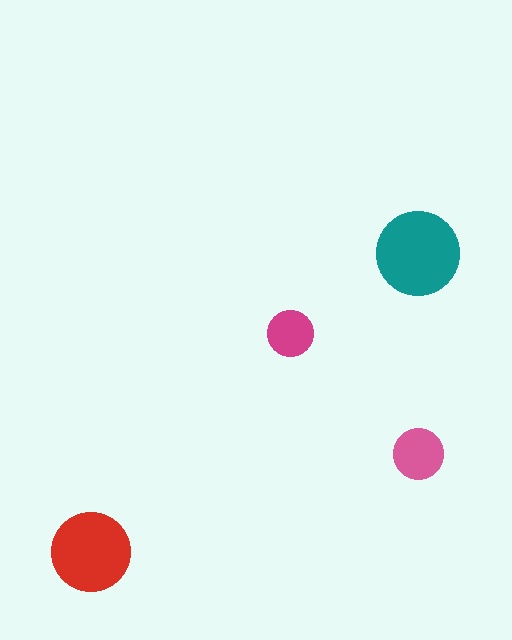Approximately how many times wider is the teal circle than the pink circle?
About 1.5 times wider.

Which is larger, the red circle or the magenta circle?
The red one.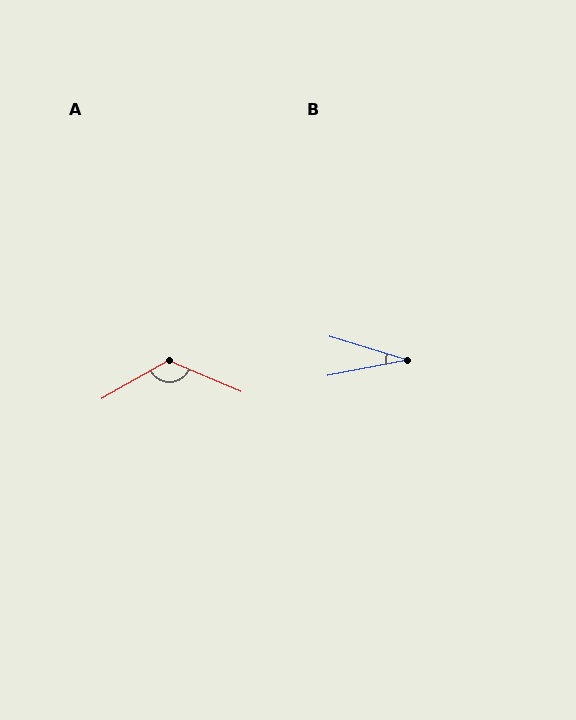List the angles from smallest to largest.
B (28°), A (127°).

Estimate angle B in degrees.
Approximately 28 degrees.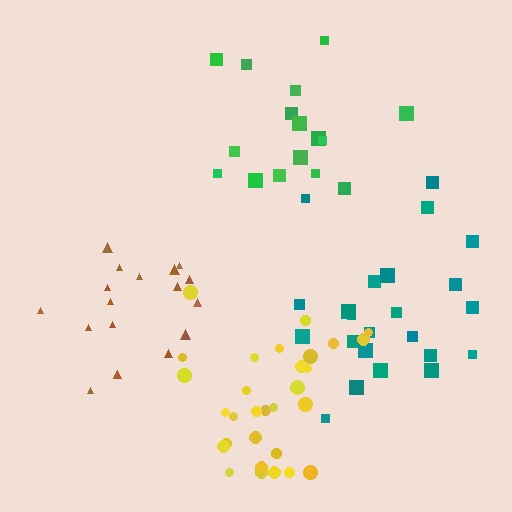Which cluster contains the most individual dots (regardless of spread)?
Yellow (31).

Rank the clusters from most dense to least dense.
brown, yellow, teal, green.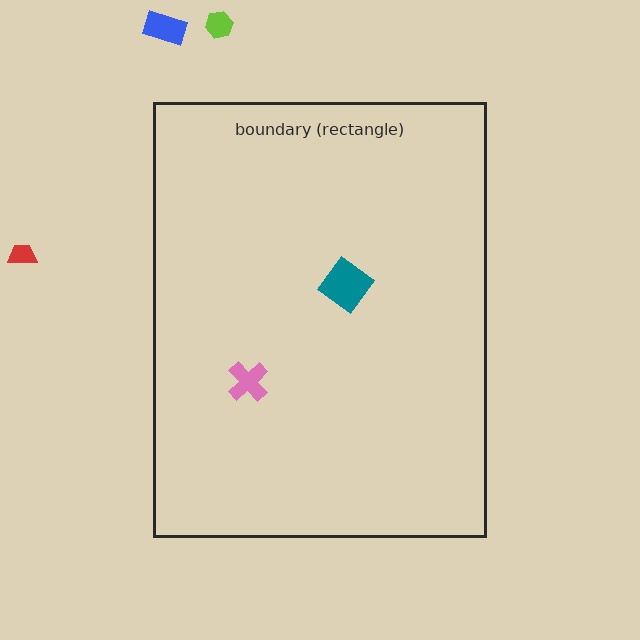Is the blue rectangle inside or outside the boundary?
Outside.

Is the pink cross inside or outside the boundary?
Inside.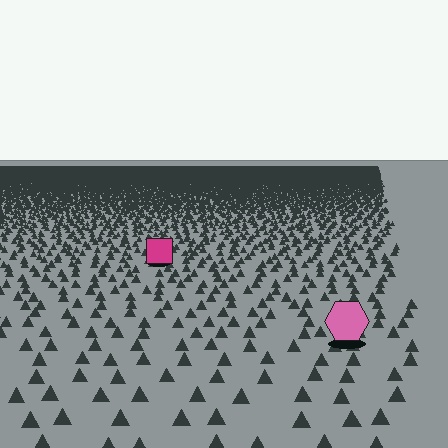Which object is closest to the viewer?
The pink hexagon is closest. The texture marks near it are larger and more spread out.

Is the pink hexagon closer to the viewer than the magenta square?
Yes. The pink hexagon is closer — you can tell from the texture gradient: the ground texture is coarser near it.